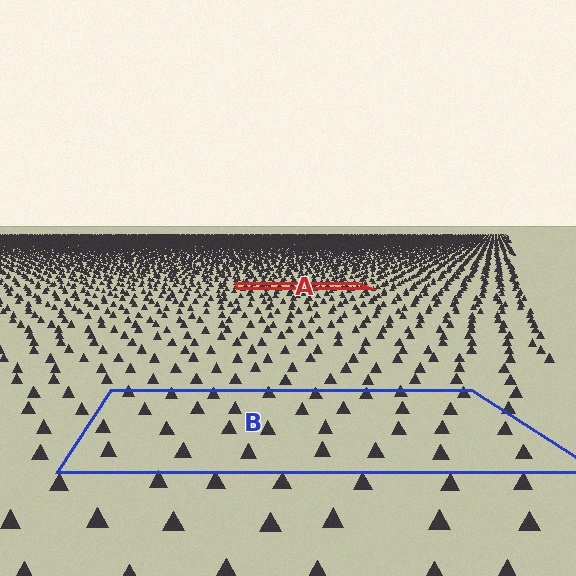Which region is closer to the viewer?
Region B is closer. The texture elements there are larger and more spread out.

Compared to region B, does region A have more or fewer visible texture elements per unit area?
Region A has more texture elements per unit area — they are packed more densely because it is farther away.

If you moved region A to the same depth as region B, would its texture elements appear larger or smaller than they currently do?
They would appear larger. At a closer depth, the same texture elements are projected at a bigger on-screen size.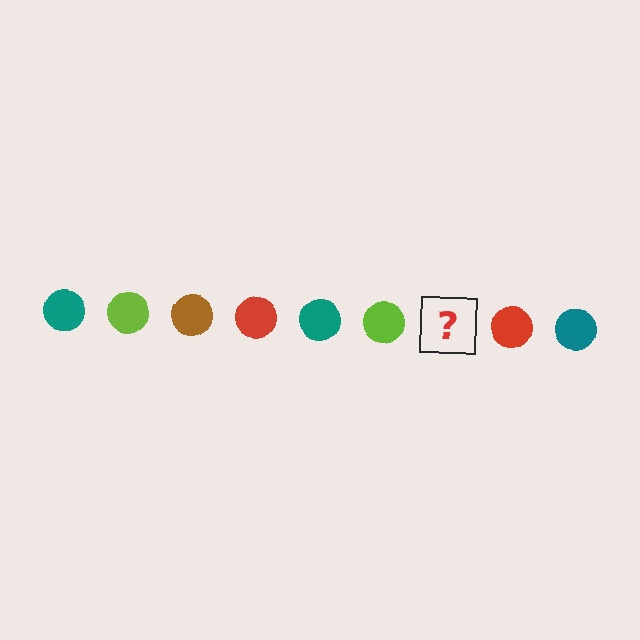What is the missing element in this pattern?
The missing element is a brown circle.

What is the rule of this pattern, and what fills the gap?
The rule is that the pattern cycles through teal, lime, brown, red circles. The gap should be filled with a brown circle.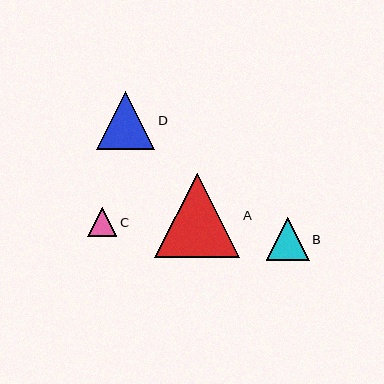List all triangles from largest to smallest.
From largest to smallest: A, D, B, C.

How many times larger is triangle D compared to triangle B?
Triangle D is approximately 1.3 times the size of triangle B.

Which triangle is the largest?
Triangle A is the largest with a size of approximately 85 pixels.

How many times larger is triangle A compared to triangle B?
Triangle A is approximately 2.0 times the size of triangle B.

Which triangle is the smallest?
Triangle C is the smallest with a size of approximately 30 pixels.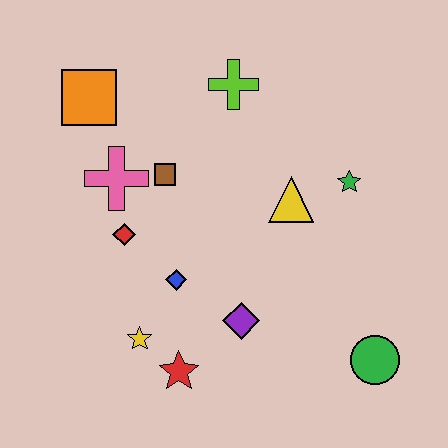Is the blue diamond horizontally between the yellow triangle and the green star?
No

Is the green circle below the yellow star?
Yes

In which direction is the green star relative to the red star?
The green star is above the red star.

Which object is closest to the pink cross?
The brown square is closest to the pink cross.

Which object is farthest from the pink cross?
The green circle is farthest from the pink cross.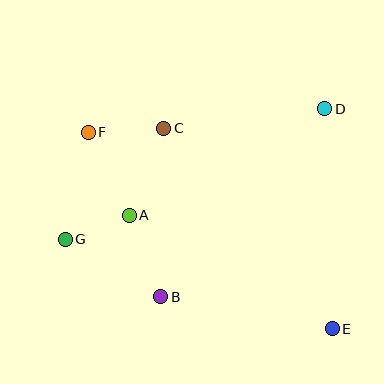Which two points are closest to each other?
Points A and G are closest to each other.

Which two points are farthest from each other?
Points E and F are farthest from each other.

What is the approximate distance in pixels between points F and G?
The distance between F and G is approximately 109 pixels.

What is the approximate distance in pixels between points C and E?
The distance between C and E is approximately 262 pixels.